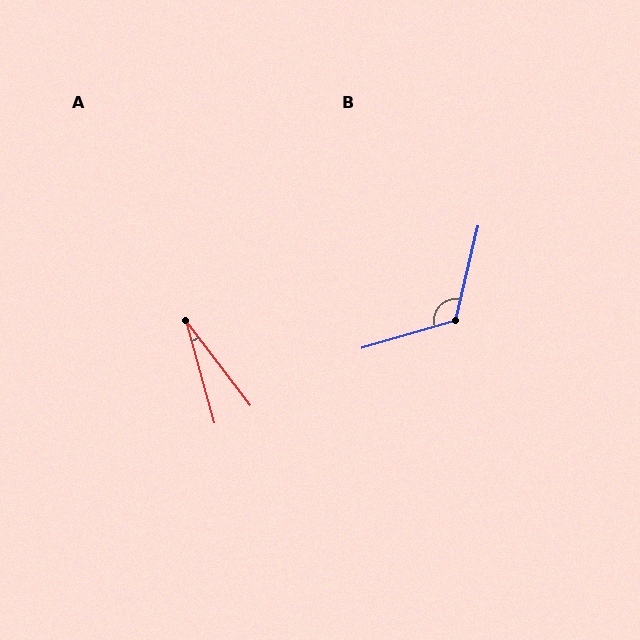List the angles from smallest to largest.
A (22°), B (120°).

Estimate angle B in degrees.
Approximately 120 degrees.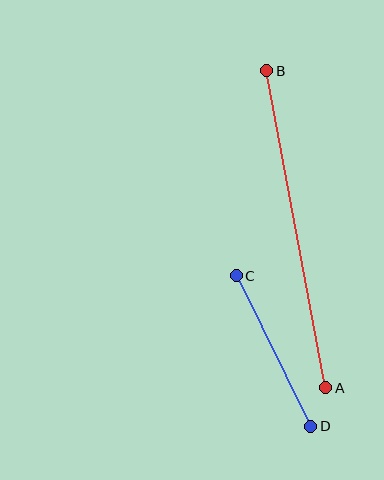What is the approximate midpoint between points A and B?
The midpoint is at approximately (296, 229) pixels.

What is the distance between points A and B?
The distance is approximately 323 pixels.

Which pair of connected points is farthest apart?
Points A and B are farthest apart.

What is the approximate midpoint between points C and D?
The midpoint is at approximately (274, 351) pixels.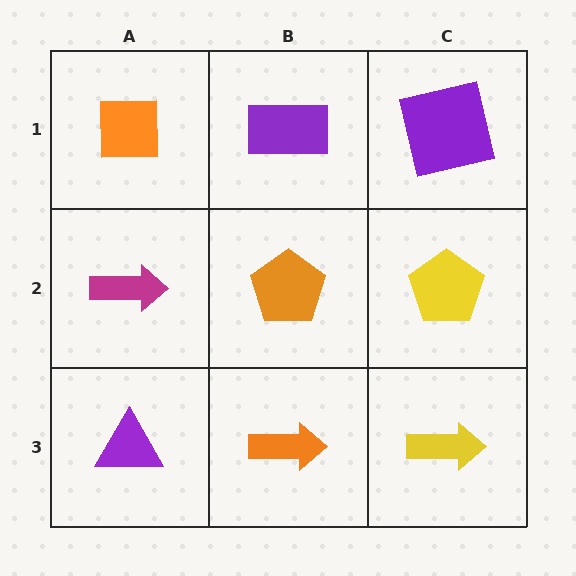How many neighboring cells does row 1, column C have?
2.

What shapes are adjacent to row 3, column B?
An orange pentagon (row 2, column B), a purple triangle (row 3, column A), a yellow arrow (row 3, column C).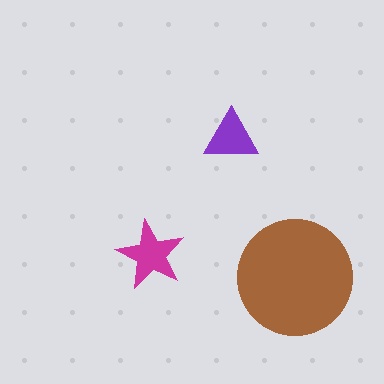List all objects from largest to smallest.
The brown circle, the magenta star, the purple triangle.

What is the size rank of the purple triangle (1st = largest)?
3rd.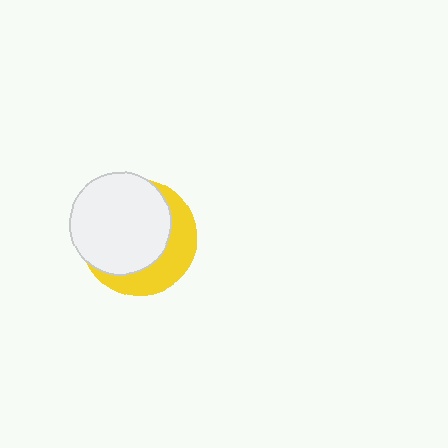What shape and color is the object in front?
The object in front is a white circle.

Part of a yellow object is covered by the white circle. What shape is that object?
It is a circle.